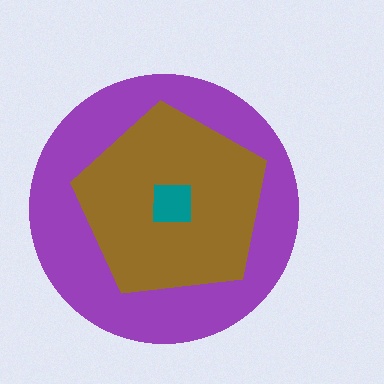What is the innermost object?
The teal square.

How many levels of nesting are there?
3.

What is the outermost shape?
The purple circle.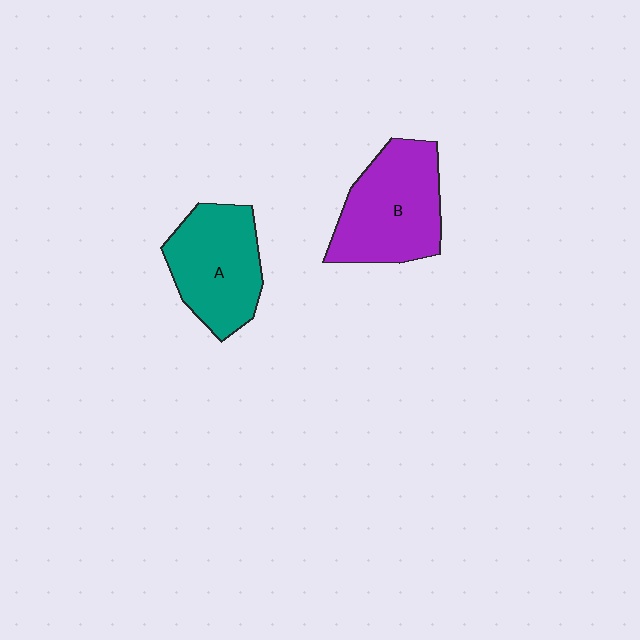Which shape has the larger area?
Shape B (purple).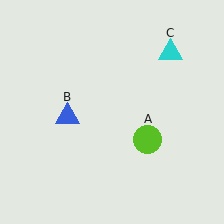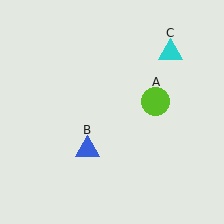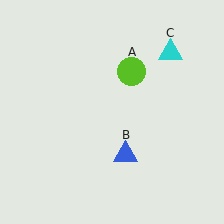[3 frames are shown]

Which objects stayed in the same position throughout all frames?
Cyan triangle (object C) remained stationary.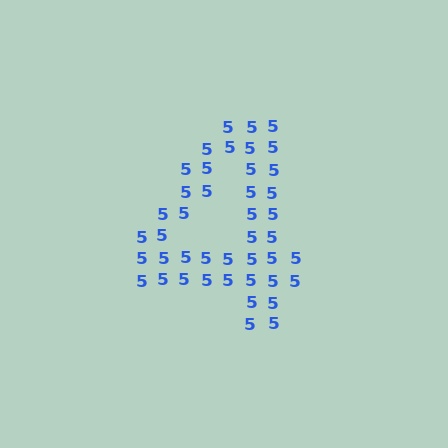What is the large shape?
The large shape is the digit 4.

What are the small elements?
The small elements are digit 5's.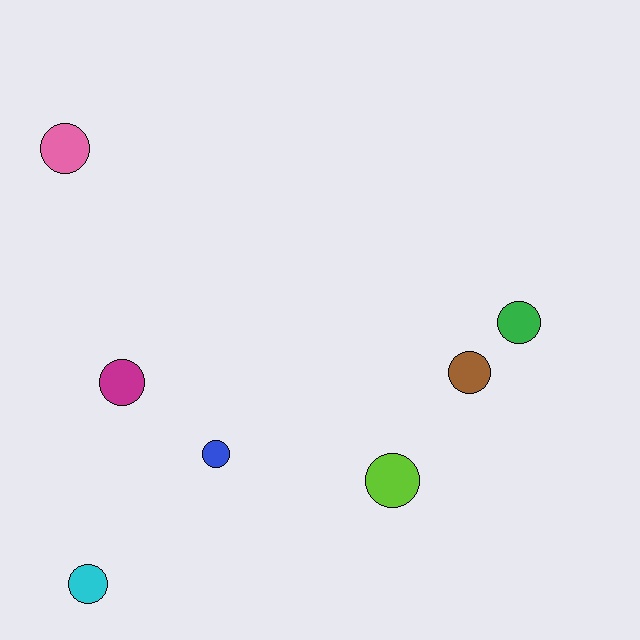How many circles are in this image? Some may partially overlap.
There are 7 circles.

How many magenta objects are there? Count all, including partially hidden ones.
There is 1 magenta object.